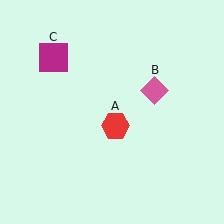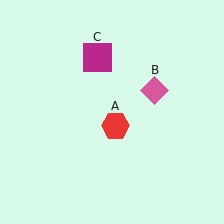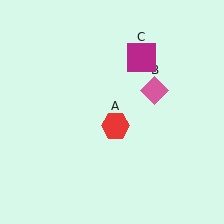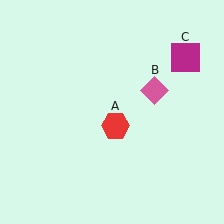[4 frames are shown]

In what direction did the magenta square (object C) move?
The magenta square (object C) moved right.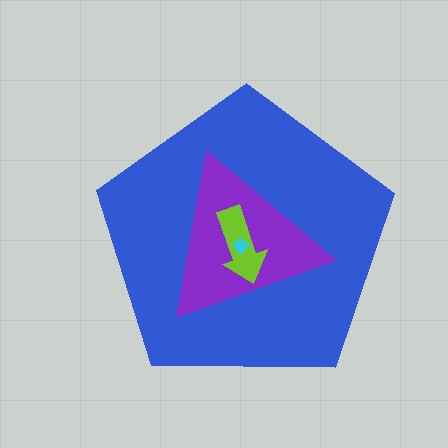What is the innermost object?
The cyan diamond.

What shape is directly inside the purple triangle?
The lime arrow.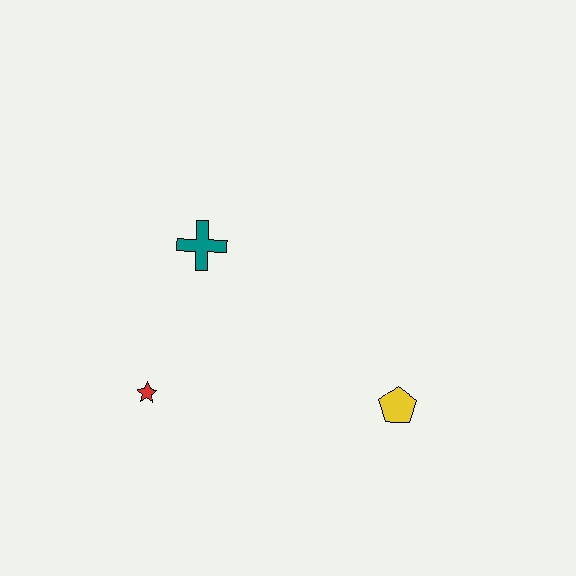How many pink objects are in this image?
There are no pink objects.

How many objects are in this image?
There are 3 objects.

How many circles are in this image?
There are no circles.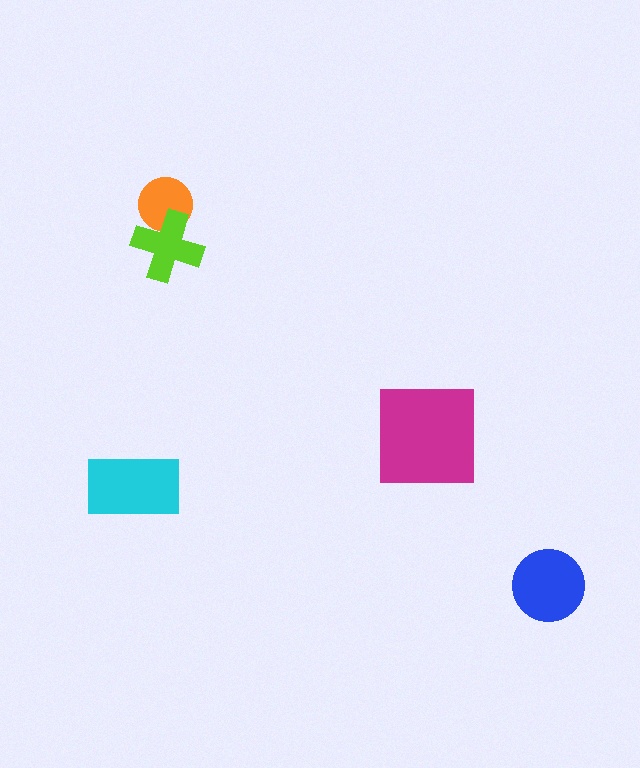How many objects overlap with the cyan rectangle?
0 objects overlap with the cyan rectangle.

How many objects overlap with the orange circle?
1 object overlaps with the orange circle.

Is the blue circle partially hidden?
No, no other shape covers it.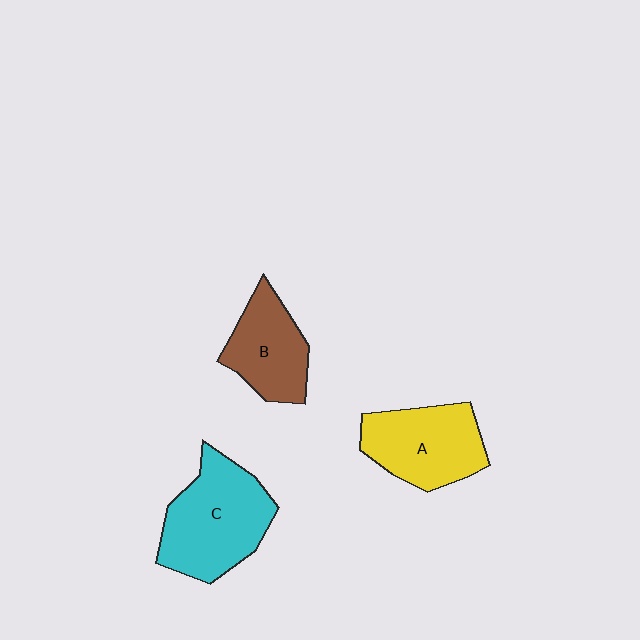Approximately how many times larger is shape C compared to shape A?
Approximately 1.2 times.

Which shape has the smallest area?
Shape B (brown).